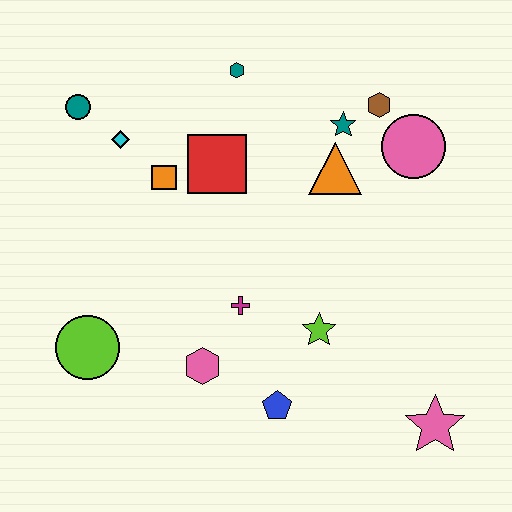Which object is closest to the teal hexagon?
The red square is closest to the teal hexagon.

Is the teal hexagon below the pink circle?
No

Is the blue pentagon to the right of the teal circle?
Yes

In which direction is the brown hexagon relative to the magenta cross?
The brown hexagon is above the magenta cross.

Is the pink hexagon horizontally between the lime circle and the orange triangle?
Yes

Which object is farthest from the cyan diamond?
The pink star is farthest from the cyan diamond.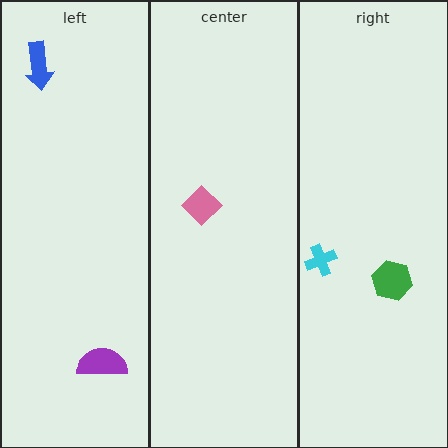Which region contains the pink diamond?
The center region.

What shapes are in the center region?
The pink diamond.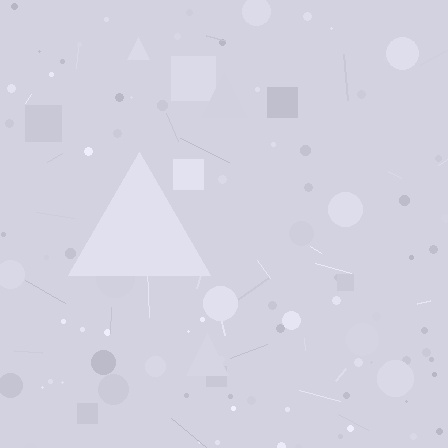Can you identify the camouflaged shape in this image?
The camouflaged shape is a triangle.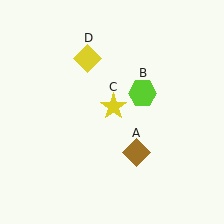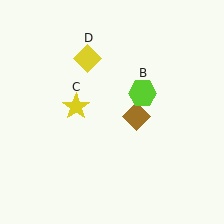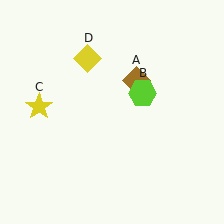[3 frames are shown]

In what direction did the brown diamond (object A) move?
The brown diamond (object A) moved up.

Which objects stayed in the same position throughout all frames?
Lime hexagon (object B) and yellow diamond (object D) remained stationary.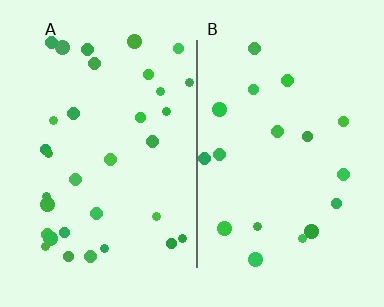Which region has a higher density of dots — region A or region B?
A (the left).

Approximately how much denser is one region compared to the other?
Approximately 1.8× — region A over region B.